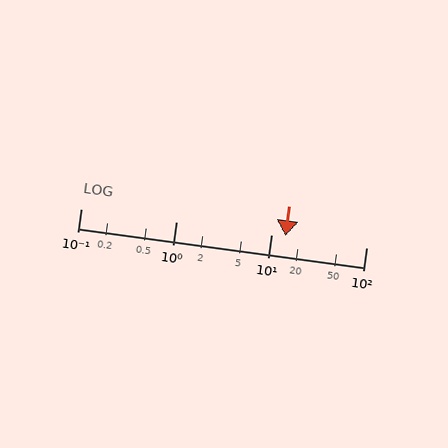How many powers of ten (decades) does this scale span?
The scale spans 3 decades, from 0.1 to 100.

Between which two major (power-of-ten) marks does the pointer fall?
The pointer is between 10 and 100.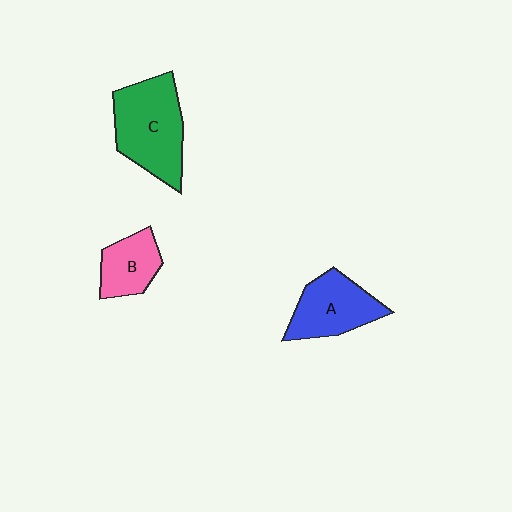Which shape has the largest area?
Shape C (green).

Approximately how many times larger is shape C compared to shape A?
Approximately 1.4 times.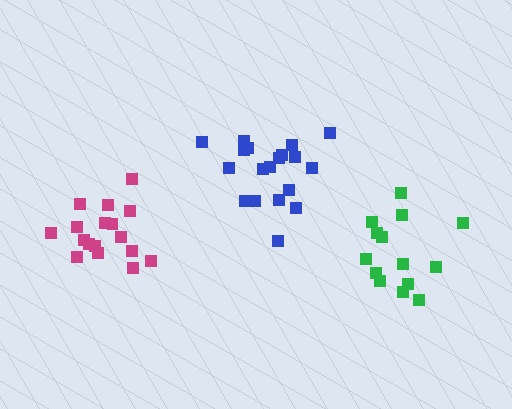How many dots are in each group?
Group 1: 19 dots, Group 2: 17 dots, Group 3: 14 dots (50 total).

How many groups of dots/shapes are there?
There are 3 groups.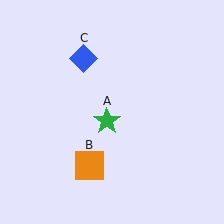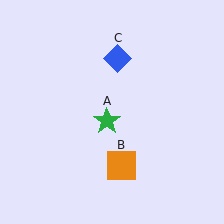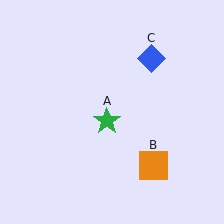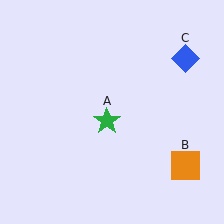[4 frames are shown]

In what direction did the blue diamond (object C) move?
The blue diamond (object C) moved right.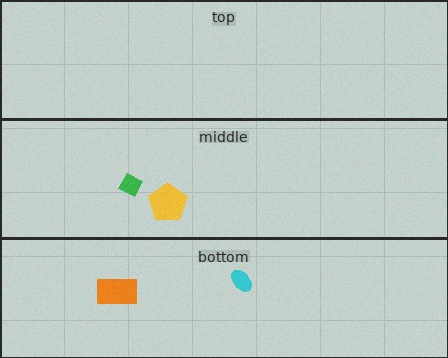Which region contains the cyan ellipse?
The bottom region.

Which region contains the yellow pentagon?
The middle region.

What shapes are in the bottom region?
The cyan ellipse, the orange rectangle.